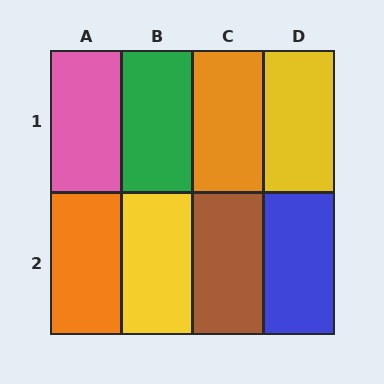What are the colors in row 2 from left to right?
Orange, yellow, brown, blue.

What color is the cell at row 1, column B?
Green.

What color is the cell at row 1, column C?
Orange.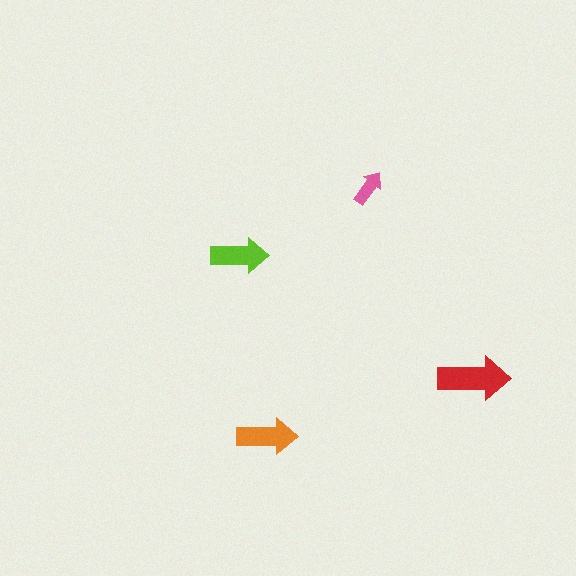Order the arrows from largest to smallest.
the red one, the orange one, the lime one, the pink one.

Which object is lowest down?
The orange arrow is bottommost.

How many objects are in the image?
There are 4 objects in the image.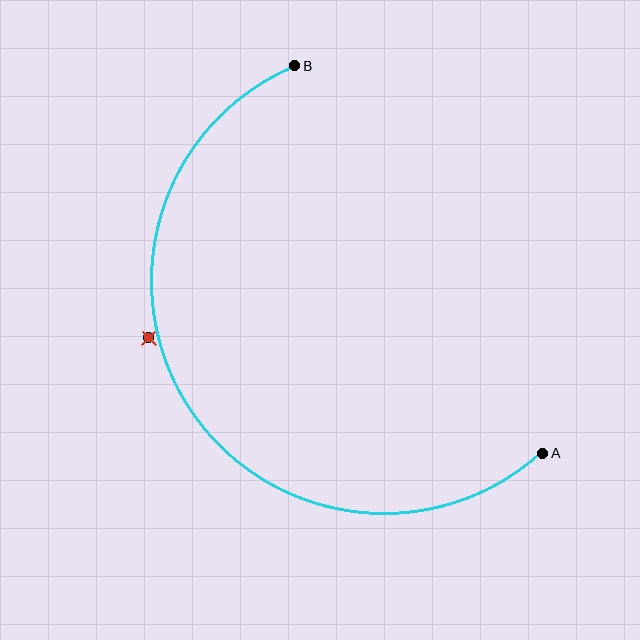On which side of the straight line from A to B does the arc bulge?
The arc bulges to the left of the straight line connecting A and B.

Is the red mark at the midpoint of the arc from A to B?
No — the red mark does not lie on the arc at all. It sits slightly outside the curve.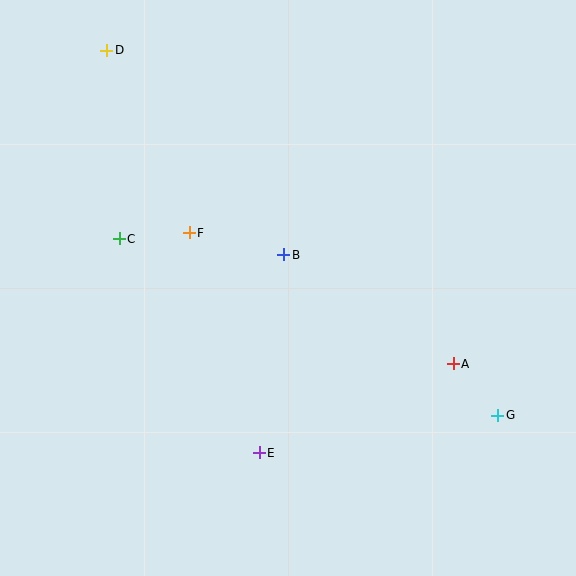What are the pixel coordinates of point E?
Point E is at (259, 453).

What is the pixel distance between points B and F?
The distance between B and F is 97 pixels.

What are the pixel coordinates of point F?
Point F is at (189, 233).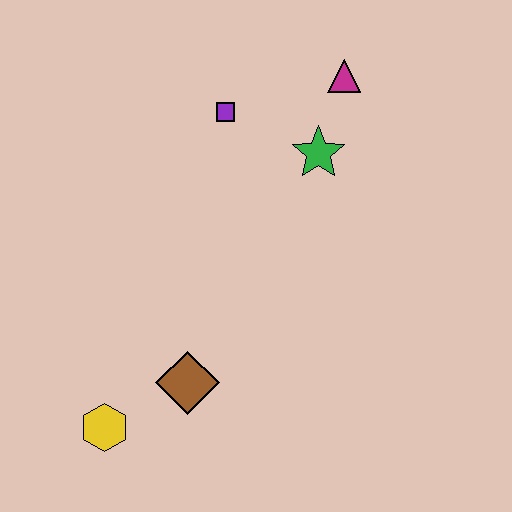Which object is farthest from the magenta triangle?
The yellow hexagon is farthest from the magenta triangle.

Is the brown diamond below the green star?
Yes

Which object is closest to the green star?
The magenta triangle is closest to the green star.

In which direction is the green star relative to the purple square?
The green star is to the right of the purple square.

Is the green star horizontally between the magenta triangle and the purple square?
Yes